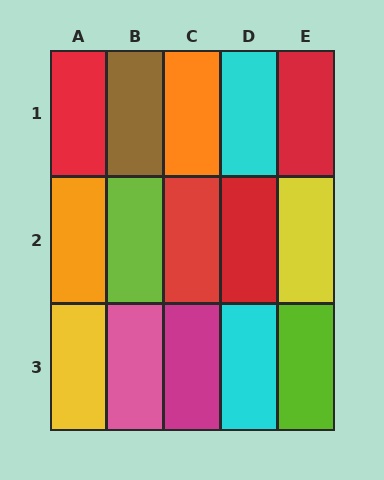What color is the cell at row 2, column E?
Yellow.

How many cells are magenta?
1 cell is magenta.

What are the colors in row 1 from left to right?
Red, brown, orange, cyan, red.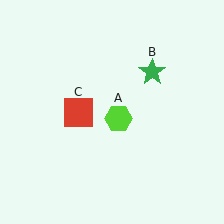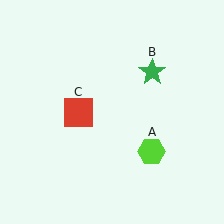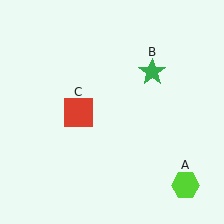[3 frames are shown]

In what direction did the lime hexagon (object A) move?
The lime hexagon (object A) moved down and to the right.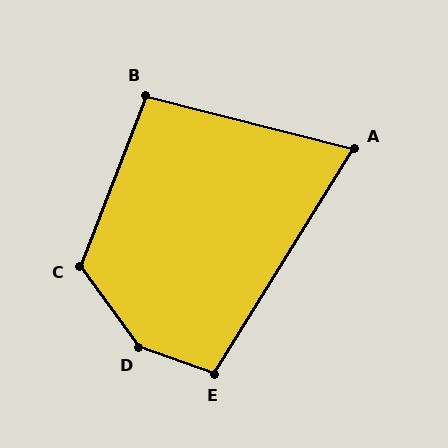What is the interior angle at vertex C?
Approximately 123 degrees (obtuse).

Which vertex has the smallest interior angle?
A, at approximately 72 degrees.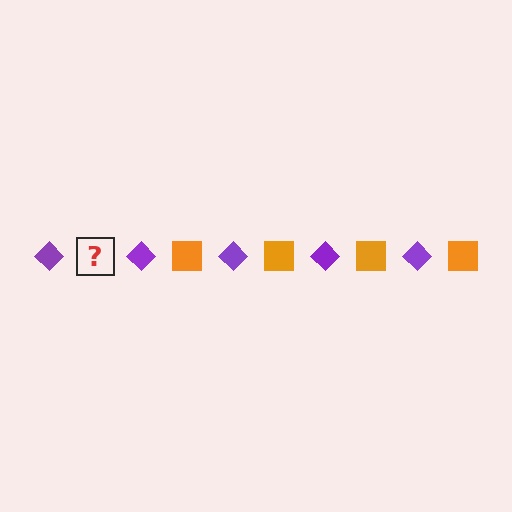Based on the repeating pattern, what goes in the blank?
The blank should be an orange square.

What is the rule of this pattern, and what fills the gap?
The rule is that the pattern alternates between purple diamond and orange square. The gap should be filled with an orange square.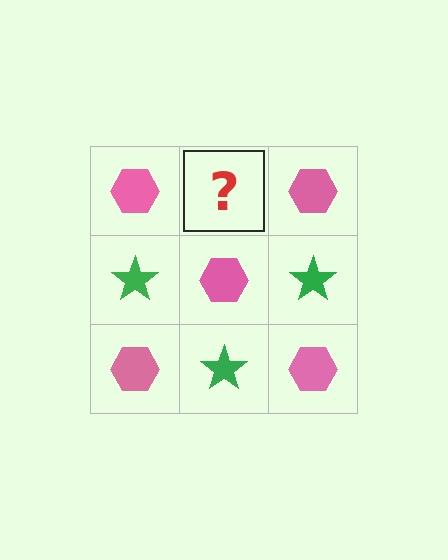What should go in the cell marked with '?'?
The missing cell should contain a green star.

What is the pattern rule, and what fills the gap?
The rule is that it alternates pink hexagon and green star in a checkerboard pattern. The gap should be filled with a green star.